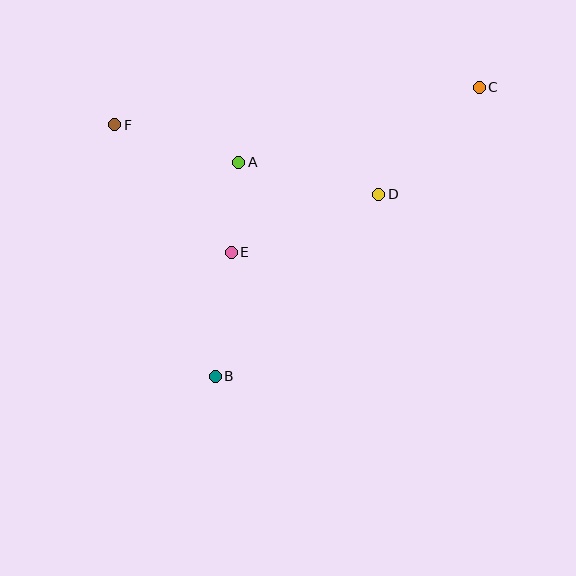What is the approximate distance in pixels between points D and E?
The distance between D and E is approximately 159 pixels.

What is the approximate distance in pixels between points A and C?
The distance between A and C is approximately 252 pixels.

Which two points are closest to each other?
Points A and E are closest to each other.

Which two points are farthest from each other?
Points B and C are farthest from each other.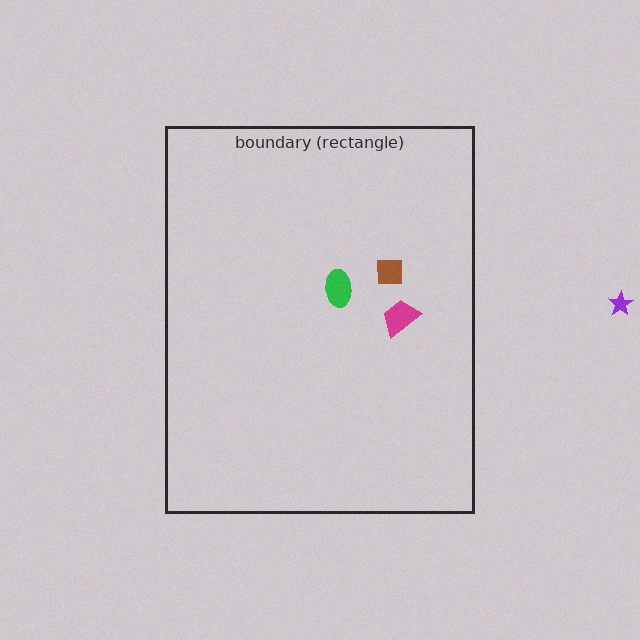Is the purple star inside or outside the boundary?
Outside.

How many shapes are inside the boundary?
3 inside, 1 outside.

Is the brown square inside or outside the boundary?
Inside.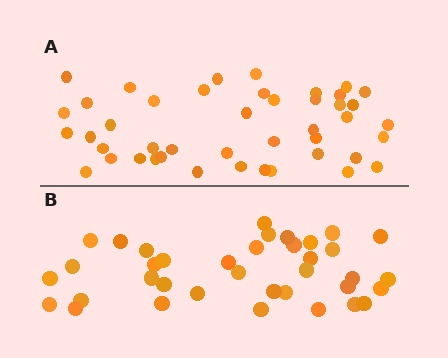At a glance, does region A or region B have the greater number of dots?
Region A (the top region) has more dots.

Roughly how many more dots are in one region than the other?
Region A has roughly 8 or so more dots than region B.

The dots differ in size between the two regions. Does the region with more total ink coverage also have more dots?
No. Region B has more total ink coverage because its dots are larger, but region A actually contains more individual dots. Total area can be misleading — the number of items is what matters here.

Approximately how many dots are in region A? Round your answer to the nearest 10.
About 40 dots. (The exact count is 44, which rounds to 40.)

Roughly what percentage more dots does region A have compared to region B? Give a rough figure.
About 20% more.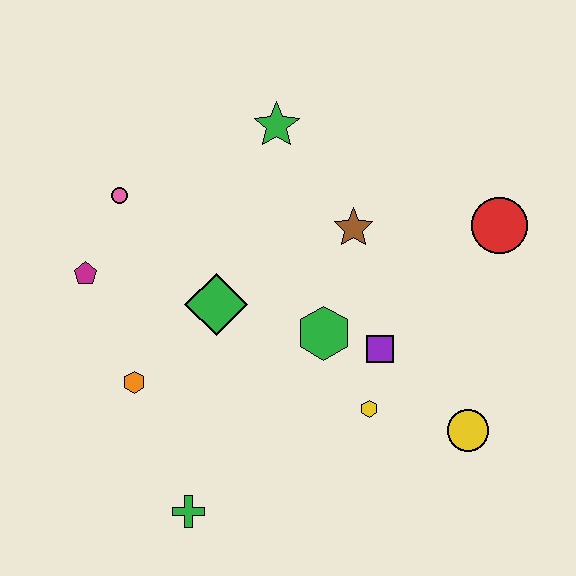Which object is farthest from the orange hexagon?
The red circle is farthest from the orange hexagon.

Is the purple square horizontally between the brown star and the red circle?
Yes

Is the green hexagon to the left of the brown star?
Yes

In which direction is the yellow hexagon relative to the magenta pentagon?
The yellow hexagon is to the right of the magenta pentagon.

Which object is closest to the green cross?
The orange hexagon is closest to the green cross.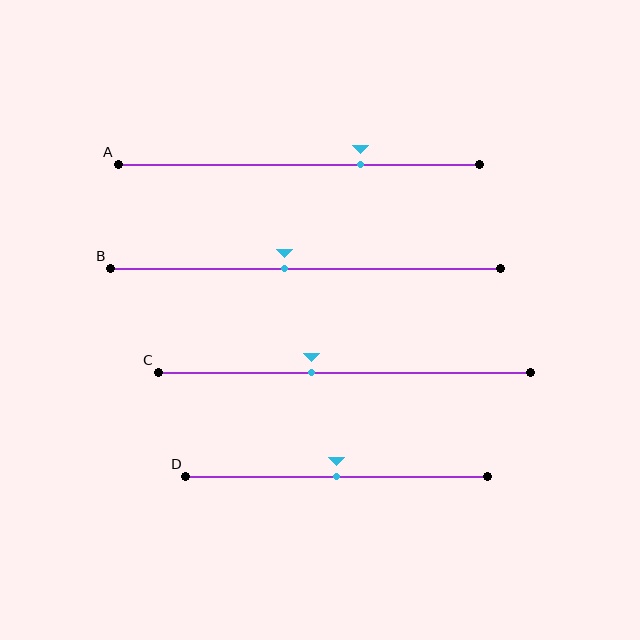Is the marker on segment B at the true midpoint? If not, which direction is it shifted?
No, the marker on segment B is shifted to the left by about 5% of the segment length.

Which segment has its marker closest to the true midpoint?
Segment D has its marker closest to the true midpoint.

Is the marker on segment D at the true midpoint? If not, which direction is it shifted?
Yes, the marker on segment D is at the true midpoint.